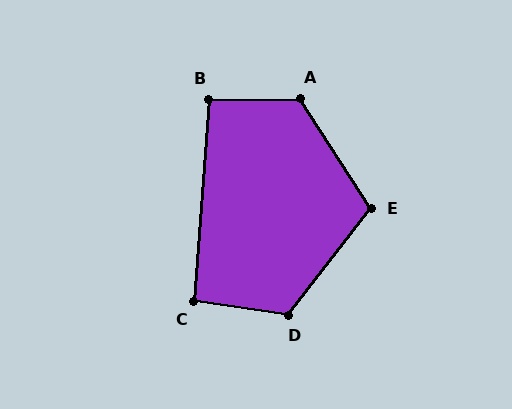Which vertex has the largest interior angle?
A, at approximately 122 degrees.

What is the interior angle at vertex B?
Approximately 95 degrees (approximately right).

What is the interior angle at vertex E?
Approximately 110 degrees (obtuse).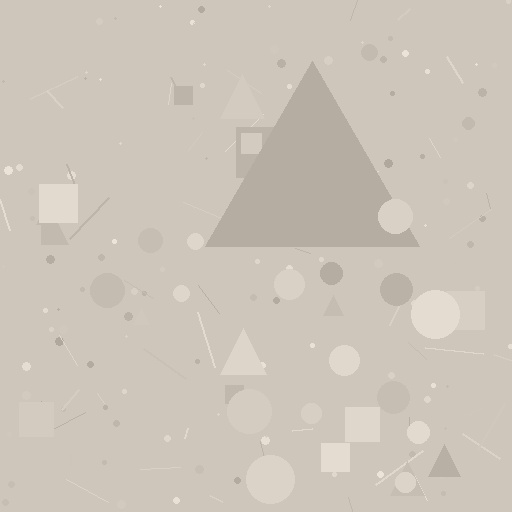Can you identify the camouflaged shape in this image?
The camouflaged shape is a triangle.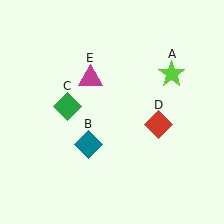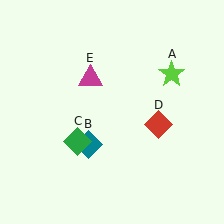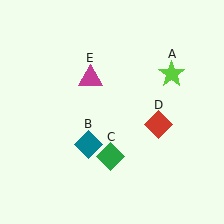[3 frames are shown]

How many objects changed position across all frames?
1 object changed position: green diamond (object C).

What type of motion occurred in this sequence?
The green diamond (object C) rotated counterclockwise around the center of the scene.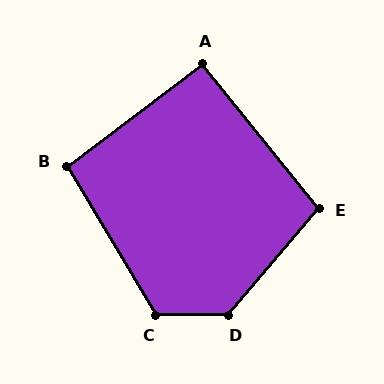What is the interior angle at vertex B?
Approximately 96 degrees (obtuse).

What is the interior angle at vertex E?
Approximately 101 degrees (obtuse).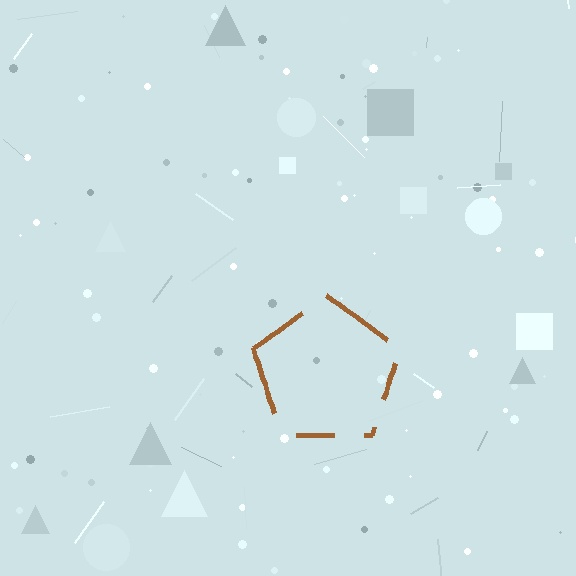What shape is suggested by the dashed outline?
The dashed outline suggests a pentagon.